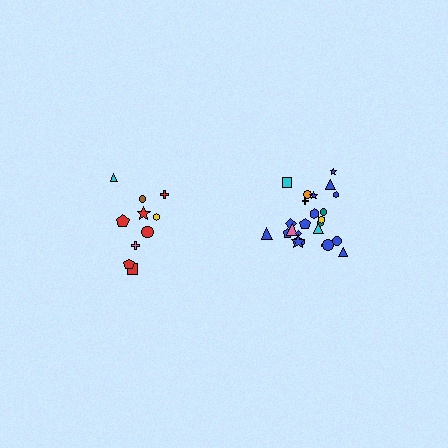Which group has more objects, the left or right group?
The right group.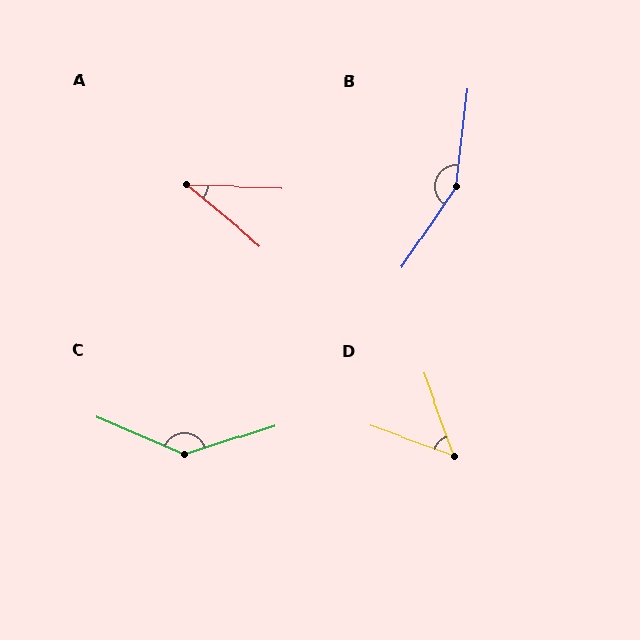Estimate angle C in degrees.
Approximately 139 degrees.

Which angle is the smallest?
A, at approximately 38 degrees.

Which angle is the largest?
B, at approximately 153 degrees.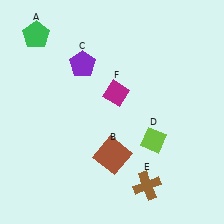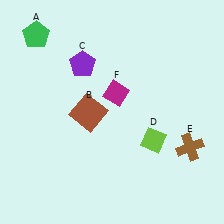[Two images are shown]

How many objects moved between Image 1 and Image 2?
2 objects moved between the two images.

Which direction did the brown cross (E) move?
The brown cross (E) moved right.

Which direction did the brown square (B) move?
The brown square (B) moved up.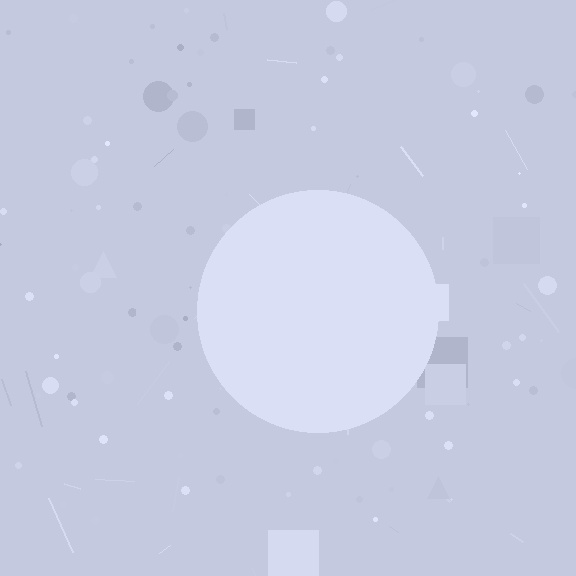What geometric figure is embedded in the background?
A circle is embedded in the background.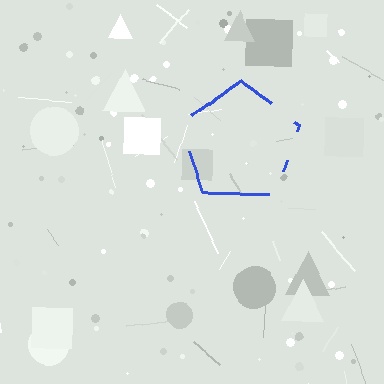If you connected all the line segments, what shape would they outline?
They would outline a pentagon.